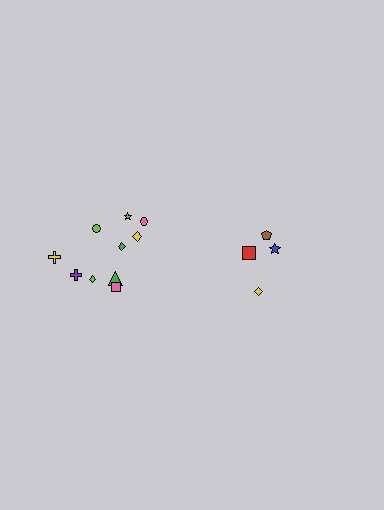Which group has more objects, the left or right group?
The left group.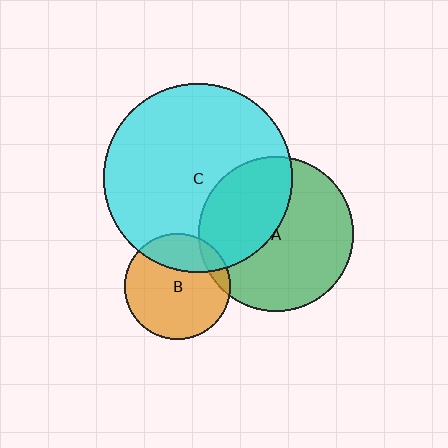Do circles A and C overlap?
Yes.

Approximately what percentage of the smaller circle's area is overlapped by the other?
Approximately 40%.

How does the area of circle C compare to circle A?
Approximately 1.5 times.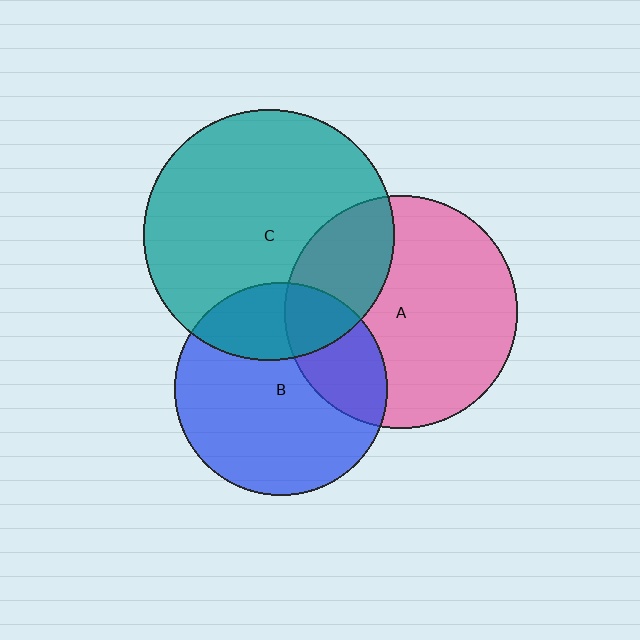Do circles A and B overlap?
Yes.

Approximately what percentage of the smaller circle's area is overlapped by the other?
Approximately 25%.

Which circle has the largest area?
Circle C (teal).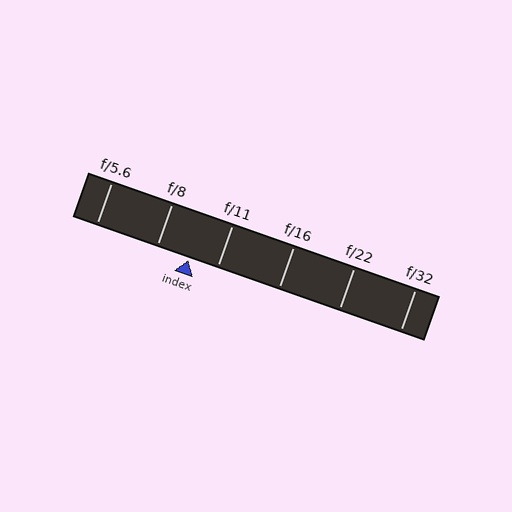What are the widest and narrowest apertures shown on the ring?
The widest aperture shown is f/5.6 and the narrowest is f/32.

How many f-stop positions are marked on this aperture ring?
There are 6 f-stop positions marked.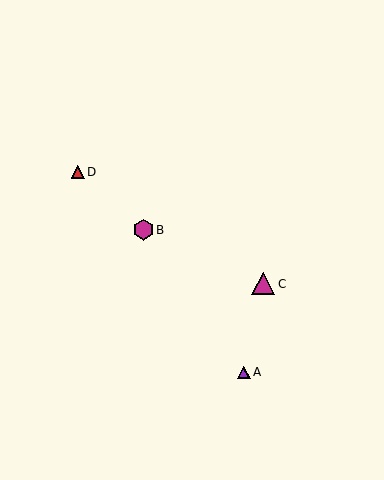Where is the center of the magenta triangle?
The center of the magenta triangle is at (263, 284).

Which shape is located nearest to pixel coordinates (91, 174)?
The red triangle (labeled D) at (78, 172) is nearest to that location.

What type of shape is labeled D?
Shape D is a red triangle.